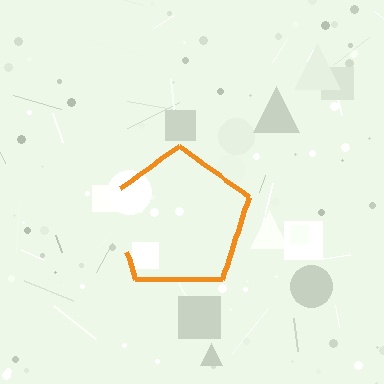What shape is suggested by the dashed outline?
The dashed outline suggests a pentagon.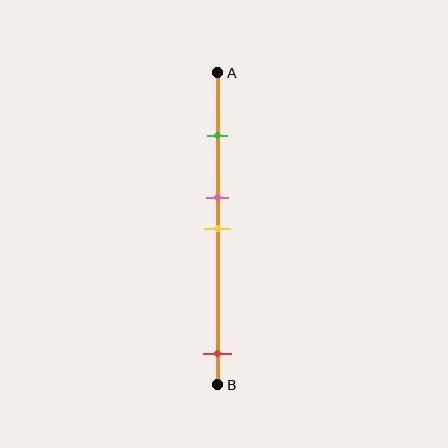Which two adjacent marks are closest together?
The pink and yellow marks are the closest adjacent pair.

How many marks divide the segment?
There are 4 marks dividing the segment.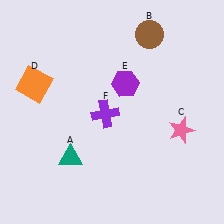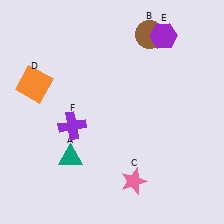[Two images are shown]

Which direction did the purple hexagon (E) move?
The purple hexagon (E) moved up.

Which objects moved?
The objects that moved are: the pink star (C), the purple hexagon (E), the purple cross (F).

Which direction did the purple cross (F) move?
The purple cross (F) moved left.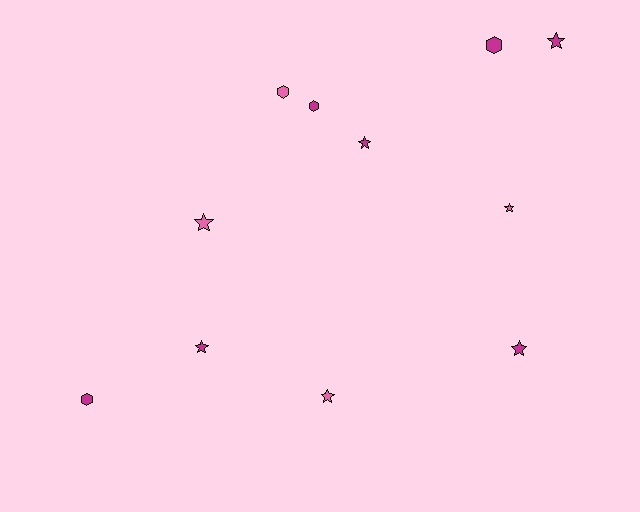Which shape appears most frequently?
Star, with 7 objects.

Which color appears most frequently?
Magenta, with 7 objects.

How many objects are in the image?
There are 11 objects.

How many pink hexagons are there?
There is 1 pink hexagon.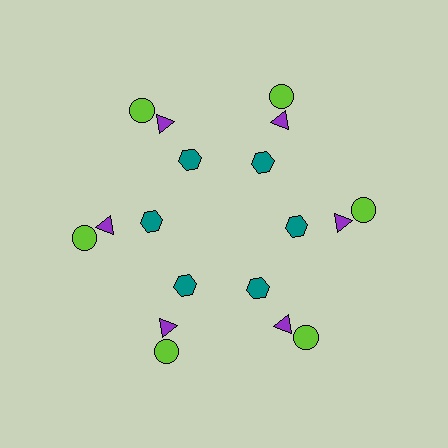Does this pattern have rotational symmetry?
Yes, this pattern has 6-fold rotational symmetry. It looks the same after rotating 60 degrees around the center.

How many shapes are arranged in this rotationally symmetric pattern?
There are 18 shapes, arranged in 6 groups of 3.